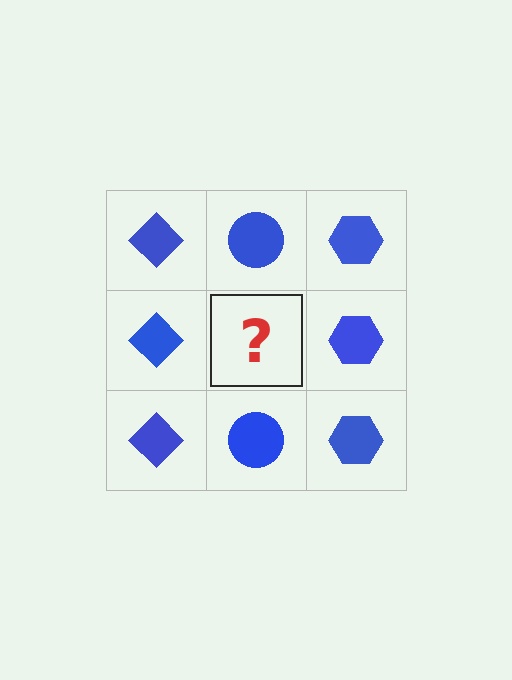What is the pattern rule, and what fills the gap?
The rule is that each column has a consistent shape. The gap should be filled with a blue circle.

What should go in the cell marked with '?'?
The missing cell should contain a blue circle.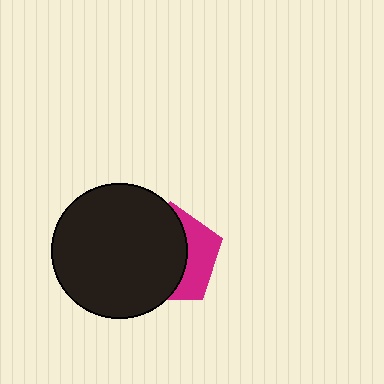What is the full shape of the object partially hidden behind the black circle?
The partially hidden object is a magenta pentagon.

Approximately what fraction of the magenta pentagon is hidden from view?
Roughly 65% of the magenta pentagon is hidden behind the black circle.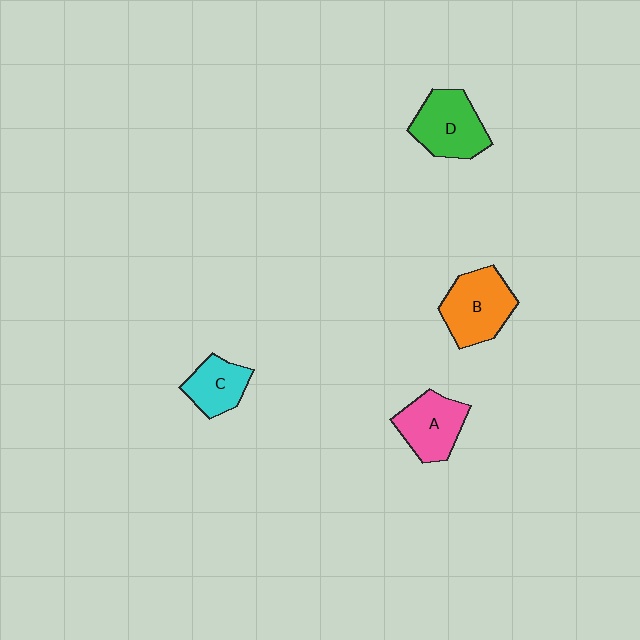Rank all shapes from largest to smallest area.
From largest to smallest: B (orange), D (green), A (pink), C (cyan).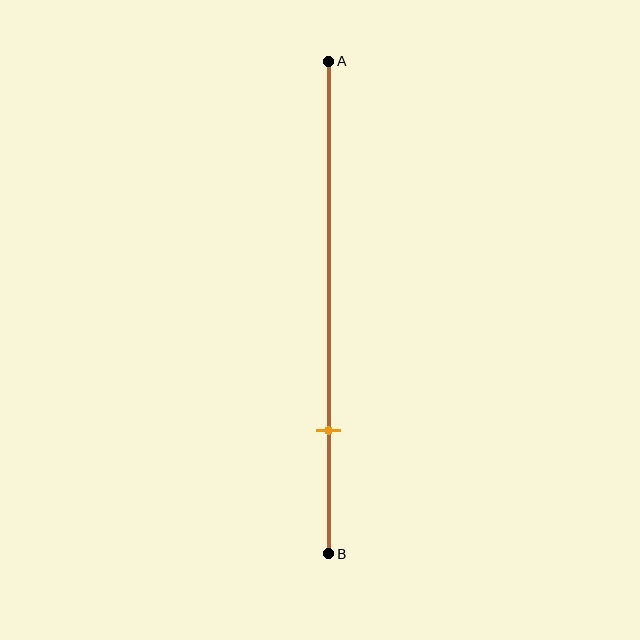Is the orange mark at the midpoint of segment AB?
No, the mark is at about 75% from A, not at the 50% midpoint.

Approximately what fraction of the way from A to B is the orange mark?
The orange mark is approximately 75% of the way from A to B.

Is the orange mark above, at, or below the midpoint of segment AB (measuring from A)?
The orange mark is below the midpoint of segment AB.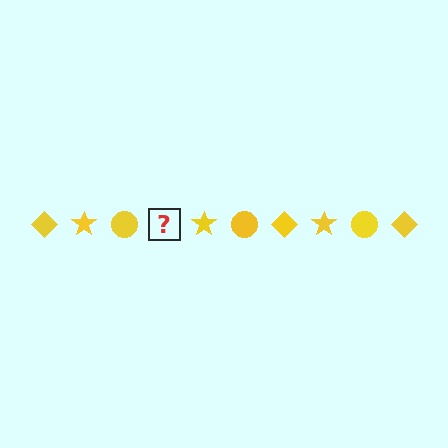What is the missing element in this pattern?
The missing element is a yellow diamond.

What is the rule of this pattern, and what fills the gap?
The rule is that the pattern cycles through diamond, star, circle shapes in yellow. The gap should be filled with a yellow diamond.